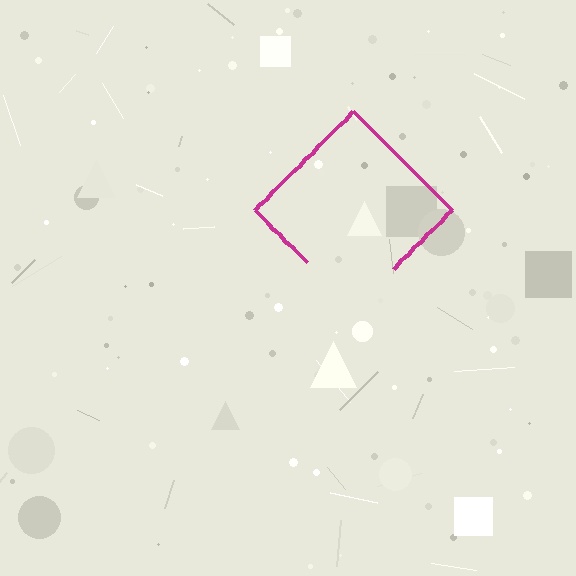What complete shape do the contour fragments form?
The contour fragments form a diamond.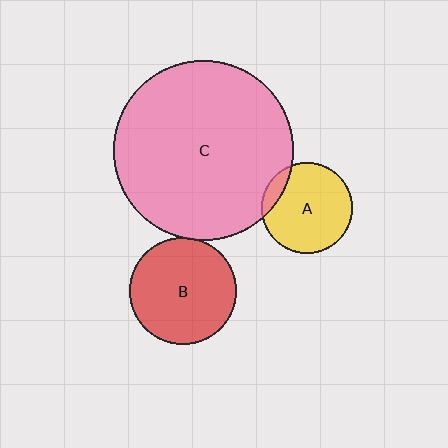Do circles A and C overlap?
Yes.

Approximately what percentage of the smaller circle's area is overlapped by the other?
Approximately 10%.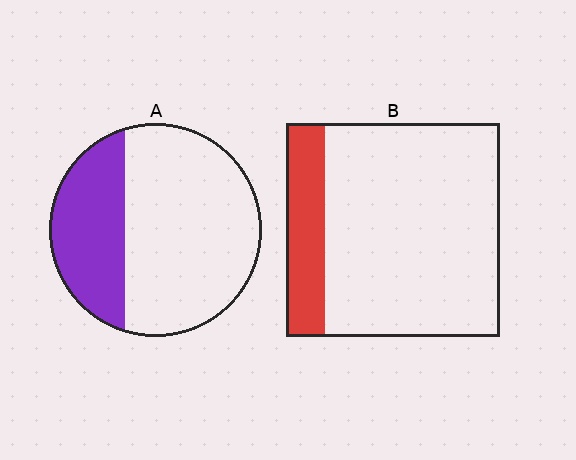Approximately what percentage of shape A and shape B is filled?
A is approximately 30% and B is approximately 20%.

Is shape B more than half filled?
No.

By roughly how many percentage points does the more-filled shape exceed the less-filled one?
By roughly 15 percentage points (A over B).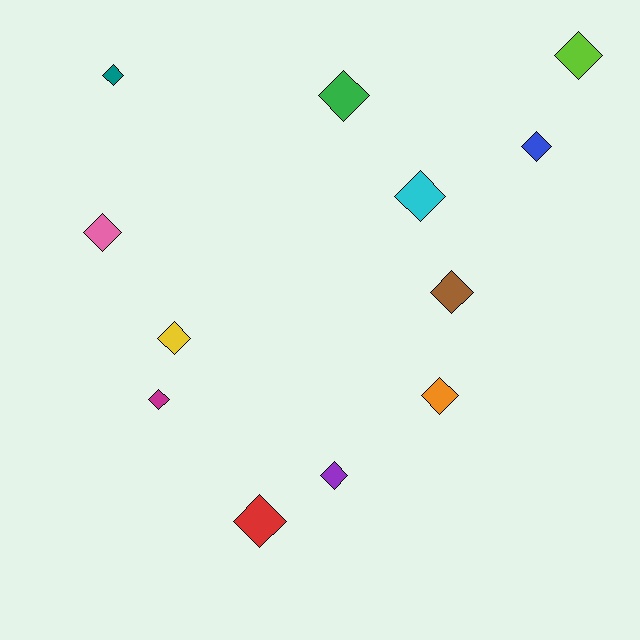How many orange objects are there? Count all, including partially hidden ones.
There is 1 orange object.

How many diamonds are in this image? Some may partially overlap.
There are 12 diamonds.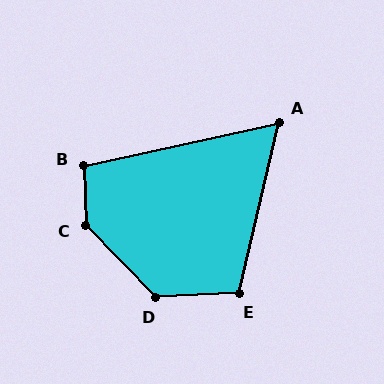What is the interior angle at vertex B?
Approximately 100 degrees (obtuse).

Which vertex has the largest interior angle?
C, at approximately 138 degrees.